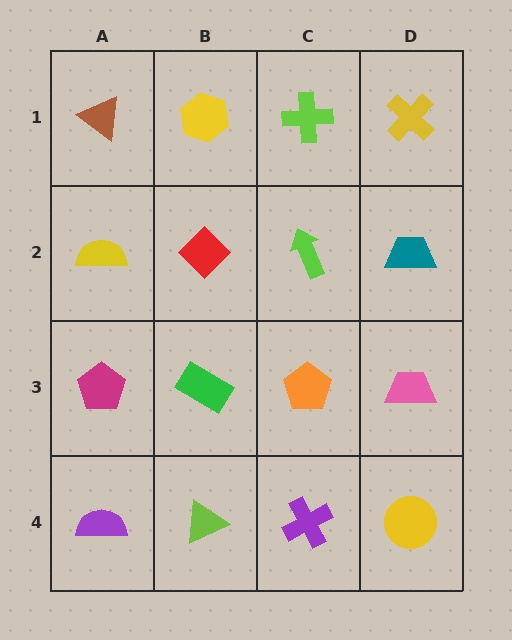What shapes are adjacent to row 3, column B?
A red diamond (row 2, column B), a lime triangle (row 4, column B), a magenta pentagon (row 3, column A), an orange pentagon (row 3, column C).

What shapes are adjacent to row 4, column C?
An orange pentagon (row 3, column C), a lime triangle (row 4, column B), a yellow circle (row 4, column D).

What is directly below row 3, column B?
A lime triangle.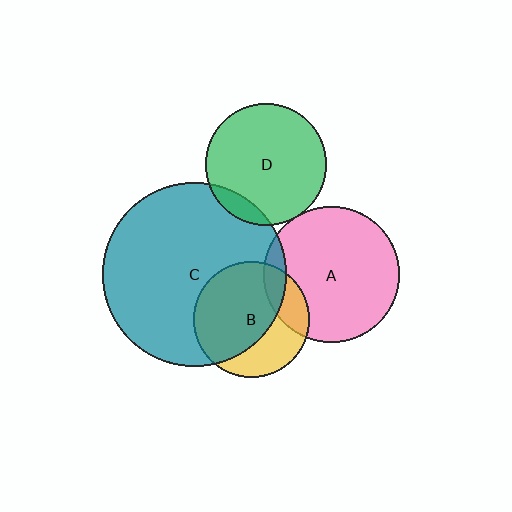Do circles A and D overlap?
Yes.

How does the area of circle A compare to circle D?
Approximately 1.3 times.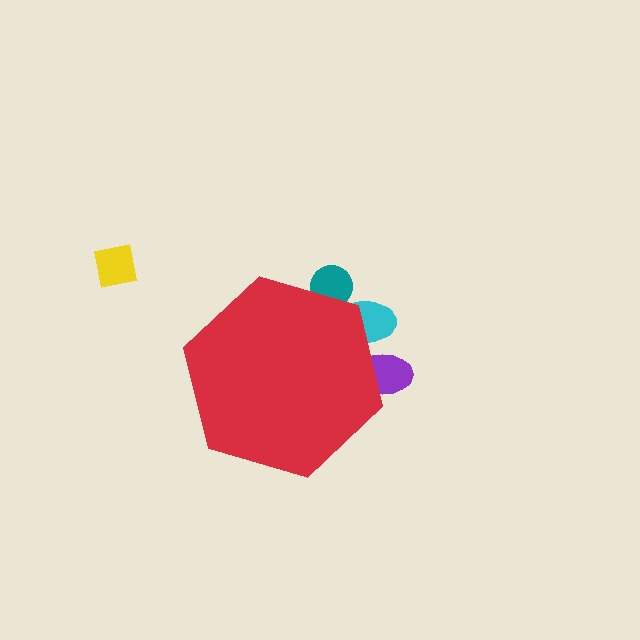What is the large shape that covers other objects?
A red hexagon.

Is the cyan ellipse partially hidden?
Yes, the cyan ellipse is partially hidden behind the red hexagon.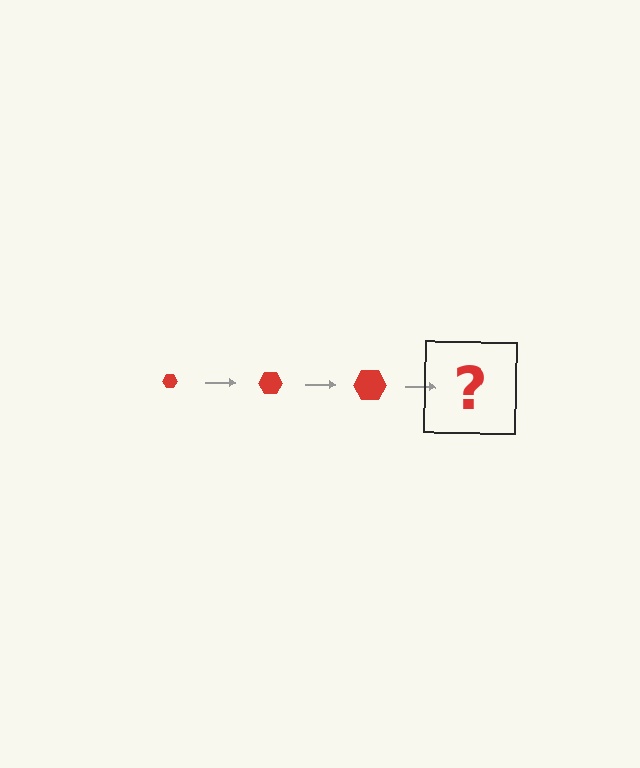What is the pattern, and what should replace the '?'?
The pattern is that the hexagon gets progressively larger each step. The '?' should be a red hexagon, larger than the previous one.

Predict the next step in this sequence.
The next step is a red hexagon, larger than the previous one.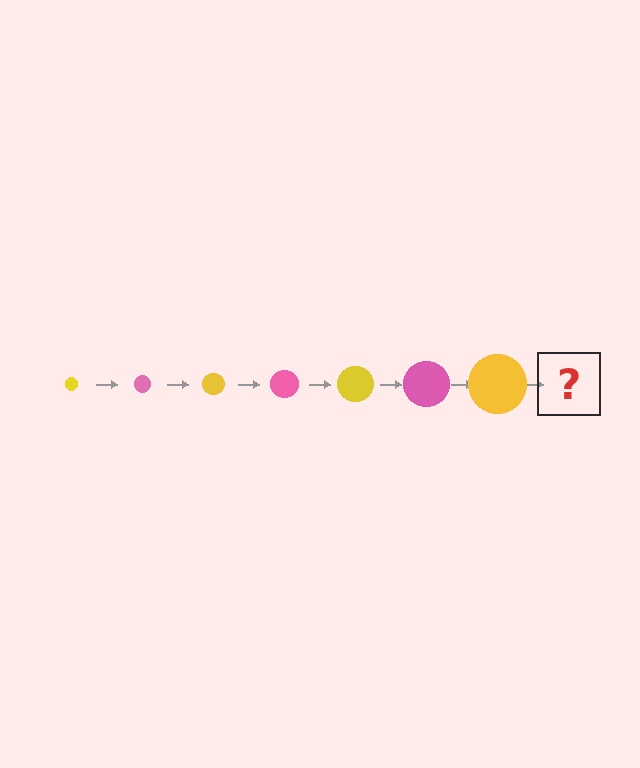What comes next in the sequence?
The next element should be a pink circle, larger than the previous one.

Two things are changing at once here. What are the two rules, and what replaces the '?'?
The two rules are that the circle grows larger each step and the color cycles through yellow and pink. The '?' should be a pink circle, larger than the previous one.